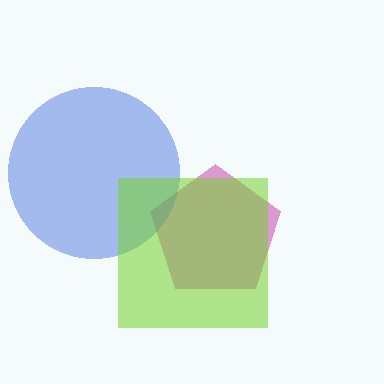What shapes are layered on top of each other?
The layered shapes are: a magenta pentagon, a blue circle, a lime square.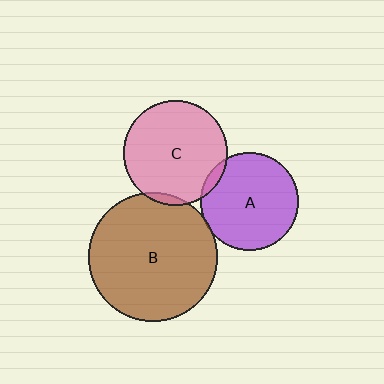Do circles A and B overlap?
Yes.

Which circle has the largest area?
Circle B (brown).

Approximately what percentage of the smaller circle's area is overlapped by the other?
Approximately 5%.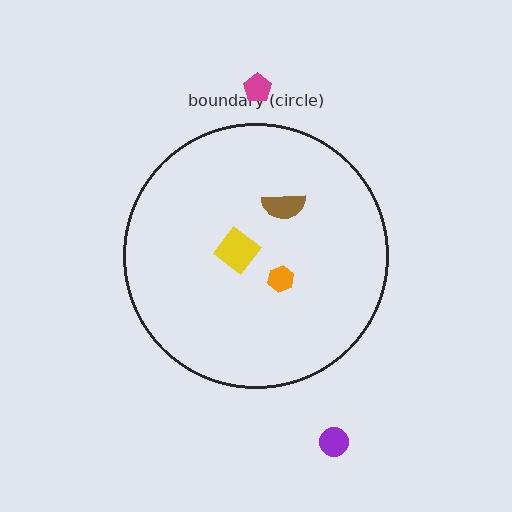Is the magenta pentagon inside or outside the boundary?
Outside.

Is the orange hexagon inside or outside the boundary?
Inside.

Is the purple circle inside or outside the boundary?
Outside.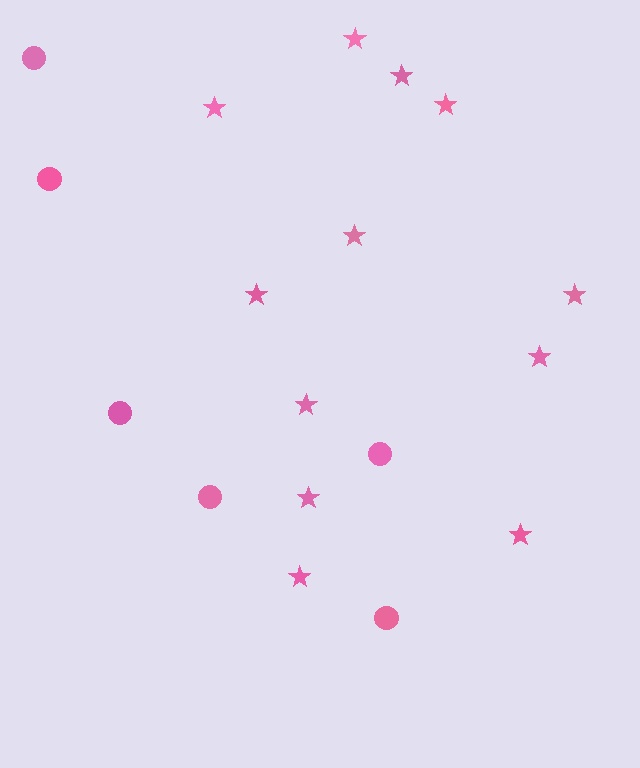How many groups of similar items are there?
There are 2 groups: one group of stars (12) and one group of circles (6).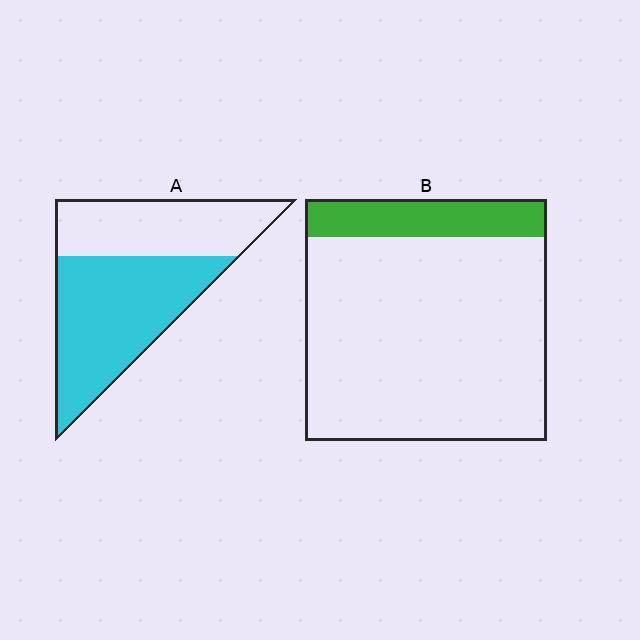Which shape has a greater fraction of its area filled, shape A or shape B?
Shape A.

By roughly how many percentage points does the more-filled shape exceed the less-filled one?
By roughly 45 percentage points (A over B).